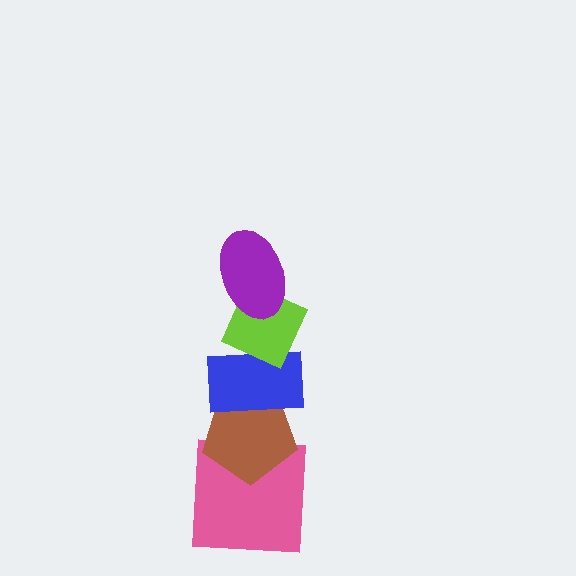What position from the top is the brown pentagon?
The brown pentagon is 4th from the top.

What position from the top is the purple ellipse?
The purple ellipse is 1st from the top.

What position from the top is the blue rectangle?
The blue rectangle is 3rd from the top.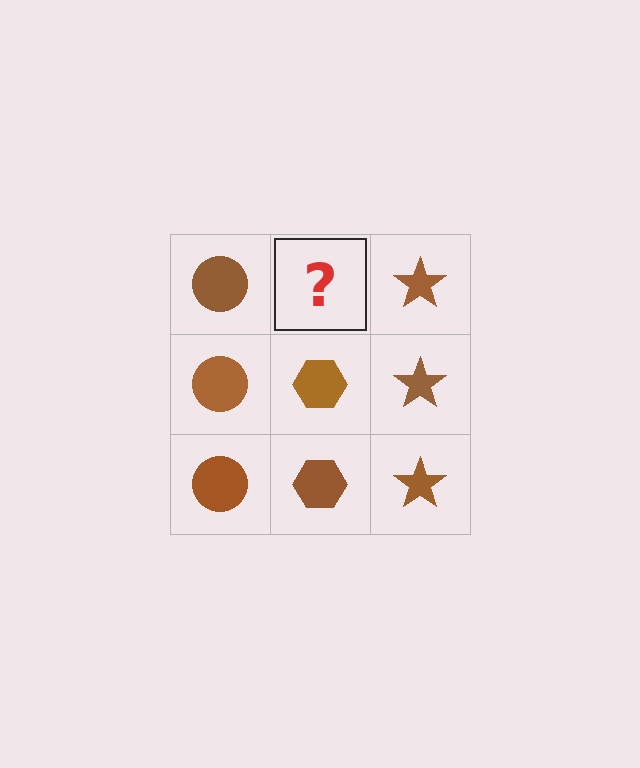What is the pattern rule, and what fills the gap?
The rule is that each column has a consistent shape. The gap should be filled with a brown hexagon.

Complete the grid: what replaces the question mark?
The question mark should be replaced with a brown hexagon.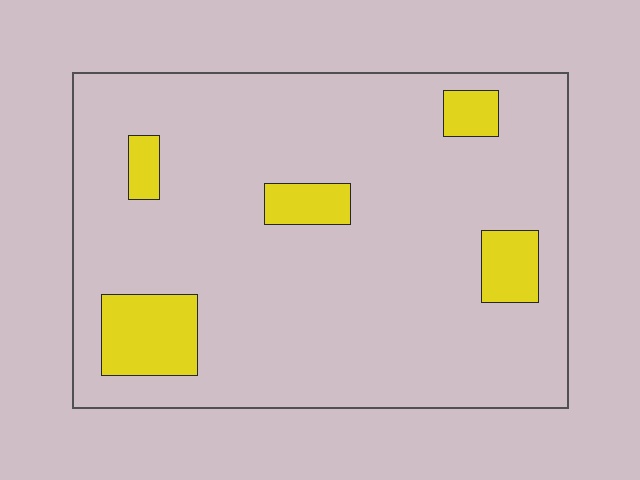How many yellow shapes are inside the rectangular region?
5.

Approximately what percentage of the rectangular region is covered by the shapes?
Approximately 10%.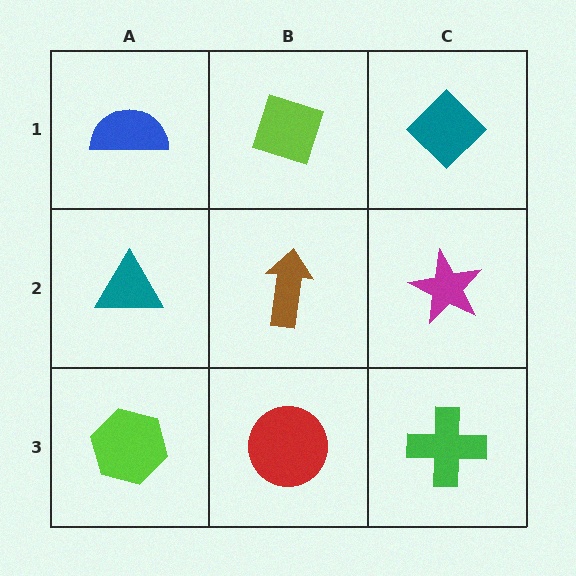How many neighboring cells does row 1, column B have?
3.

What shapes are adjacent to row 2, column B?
A lime diamond (row 1, column B), a red circle (row 3, column B), a teal triangle (row 2, column A), a magenta star (row 2, column C).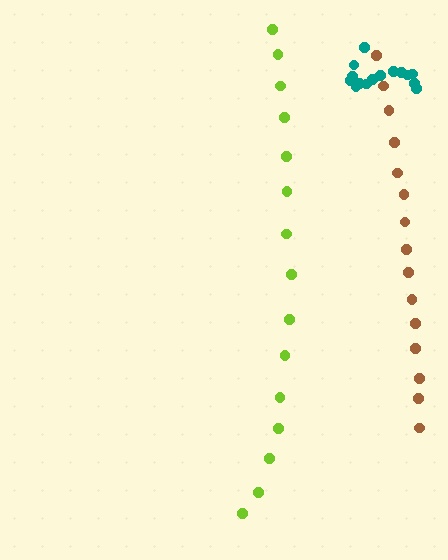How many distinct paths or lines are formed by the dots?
There are 3 distinct paths.